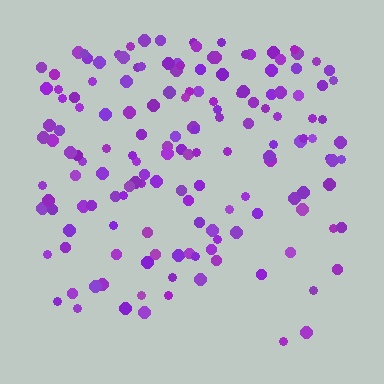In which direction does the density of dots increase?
From bottom to top, with the top side densest.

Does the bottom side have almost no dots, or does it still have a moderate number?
Still a moderate number, just noticeably fewer than the top.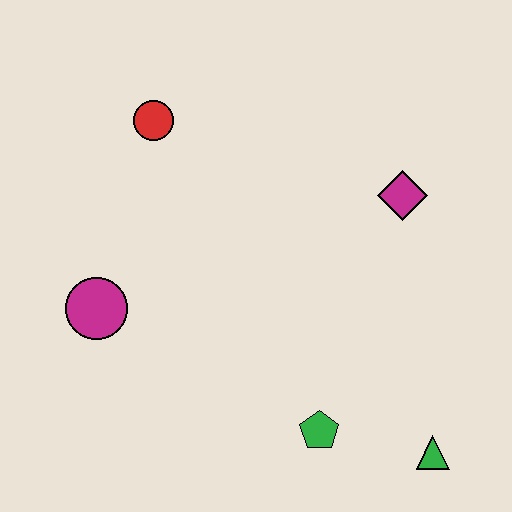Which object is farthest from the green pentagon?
The red circle is farthest from the green pentagon.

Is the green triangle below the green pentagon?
Yes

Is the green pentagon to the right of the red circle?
Yes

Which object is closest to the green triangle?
The green pentagon is closest to the green triangle.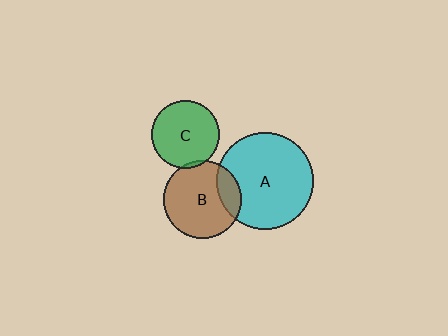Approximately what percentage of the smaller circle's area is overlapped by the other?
Approximately 5%.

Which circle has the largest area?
Circle A (cyan).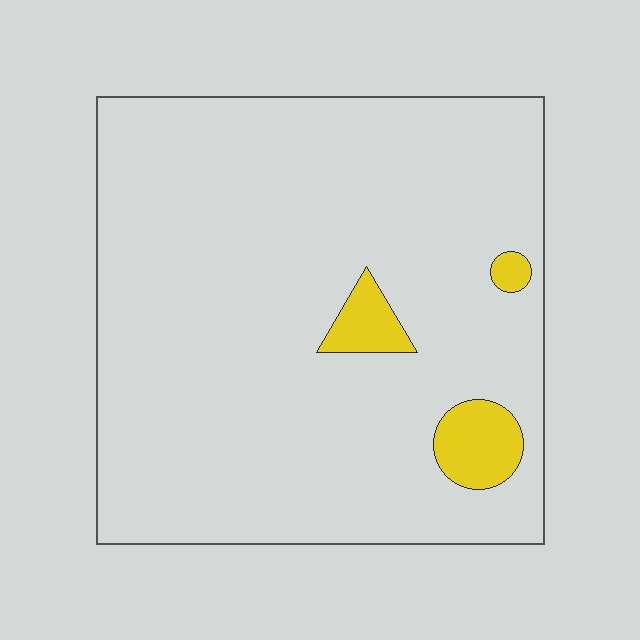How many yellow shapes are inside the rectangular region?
3.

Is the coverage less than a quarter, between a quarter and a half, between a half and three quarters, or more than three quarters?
Less than a quarter.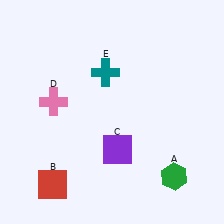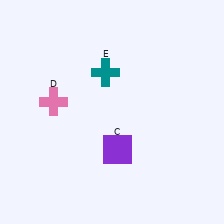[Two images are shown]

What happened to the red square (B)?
The red square (B) was removed in Image 2. It was in the bottom-left area of Image 1.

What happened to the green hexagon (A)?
The green hexagon (A) was removed in Image 2. It was in the bottom-right area of Image 1.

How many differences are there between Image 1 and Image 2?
There are 2 differences between the two images.